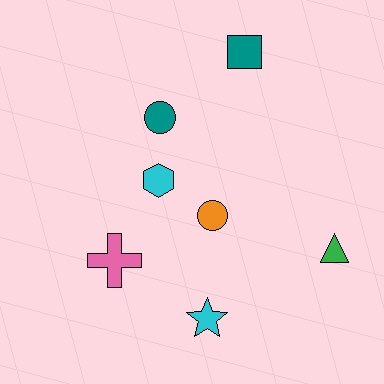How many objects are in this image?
There are 7 objects.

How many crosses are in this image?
There is 1 cross.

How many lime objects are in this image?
There are no lime objects.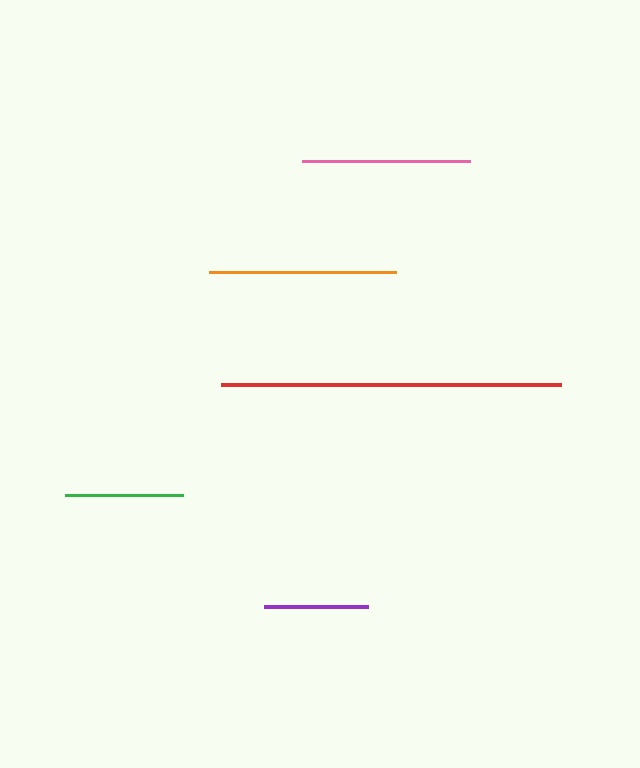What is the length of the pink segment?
The pink segment is approximately 167 pixels long.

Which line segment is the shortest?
The purple line is the shortest at approximately 104 pixels.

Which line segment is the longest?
The red line is the longest at approximately 340 pixels.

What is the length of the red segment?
The red segment is approximately 340 pixels long.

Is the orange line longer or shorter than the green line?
The orange line is longer than the green line.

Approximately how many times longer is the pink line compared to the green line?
The pink line is approximately 1.4 times the length of the green line.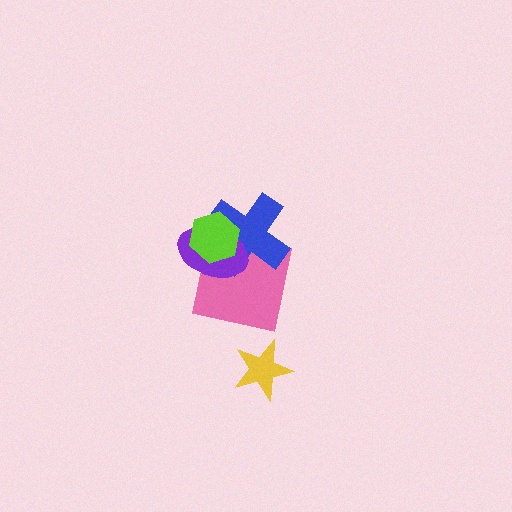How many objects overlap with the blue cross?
3 objects overlap with the blue cross.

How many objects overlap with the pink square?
3 objects overlap with the pink square.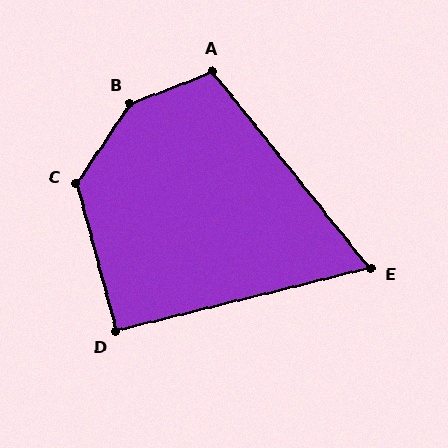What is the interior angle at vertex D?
Approximately 91 degrees (approximately right).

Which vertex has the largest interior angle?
B, at approximately 145 degrees.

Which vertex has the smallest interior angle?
E, at approximately 65 degrees.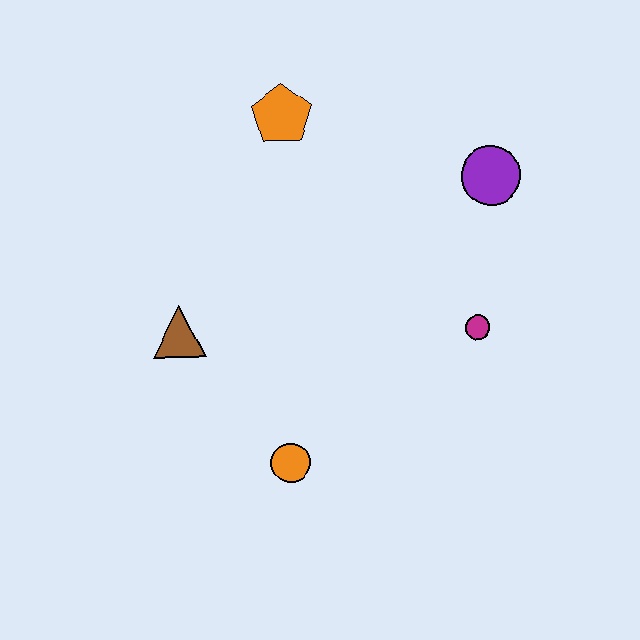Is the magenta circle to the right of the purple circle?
No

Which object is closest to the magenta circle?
The purple circle is closest to the magenta circle.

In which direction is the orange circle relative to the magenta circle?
The orange circle is to the left of the magenta circle.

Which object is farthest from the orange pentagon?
The orange circle is farthest from the orange pentagon.